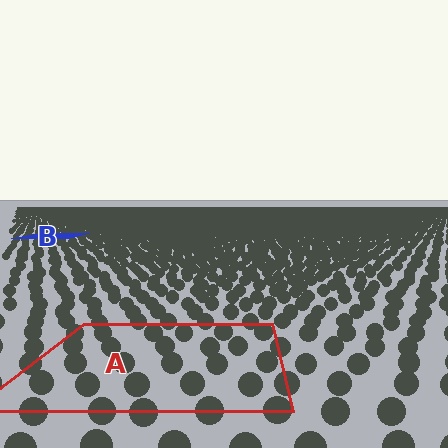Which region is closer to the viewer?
Region A is closer. The texture elements there are larger and more spread out.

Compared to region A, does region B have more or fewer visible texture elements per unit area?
Region B has more texture elements per unit area — they are packed more densely because it is farther away.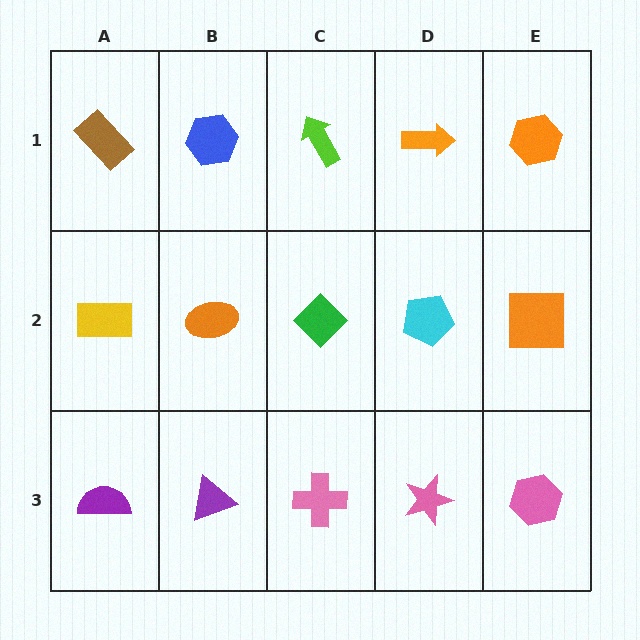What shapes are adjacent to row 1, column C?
A green diamond (row 2, column C), a blue hexagon (row 1, column B), an orange arrow (row 1, column D).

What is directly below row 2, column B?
A purple triangle.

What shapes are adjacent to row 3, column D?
A cyan pentagon (row 2, column D), a pink cross (row 3, column C), a pink hexagon (row 3, column E).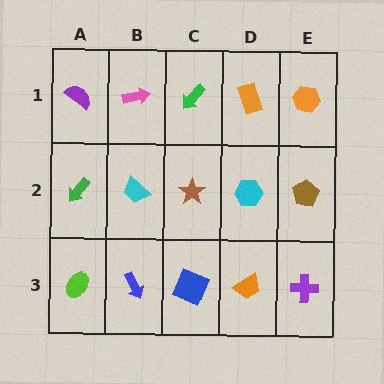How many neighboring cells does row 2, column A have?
3.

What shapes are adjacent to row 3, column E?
A brown pentagon (row 2, column E), an orange trapezoid (row 3, column D).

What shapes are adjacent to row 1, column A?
A green arrow (row 2, column A), a pink arrow (row 1, column B).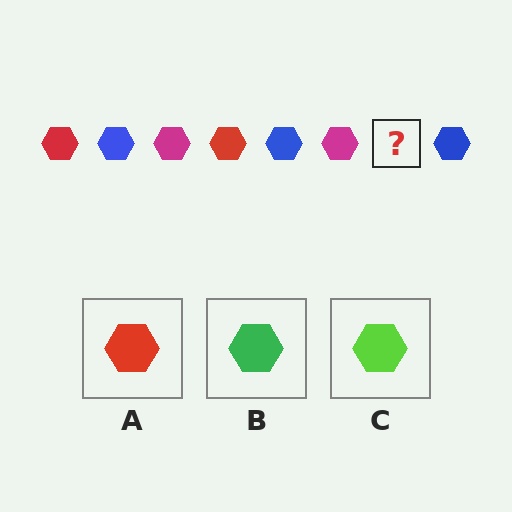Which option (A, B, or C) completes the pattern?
A.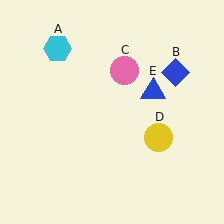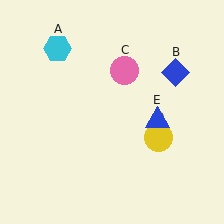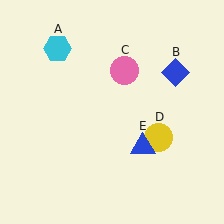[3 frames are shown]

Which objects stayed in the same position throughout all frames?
Cyan hexagon (object A) and blue diamond (object B) and pink circle (object C) and yellow circle (object D) remained stationary.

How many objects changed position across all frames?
1 object changed position: blue triangle (object E).